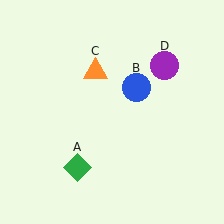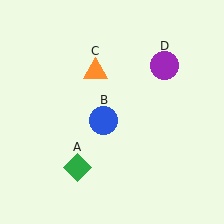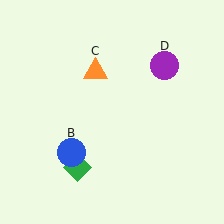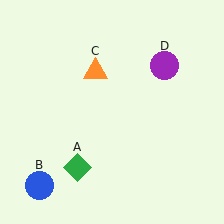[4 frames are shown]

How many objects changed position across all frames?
1 object changed position: blue circle (object B).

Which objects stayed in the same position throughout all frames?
Green diamond (object A) and orange triangle (object C) and purple circle (object D) remained stationary.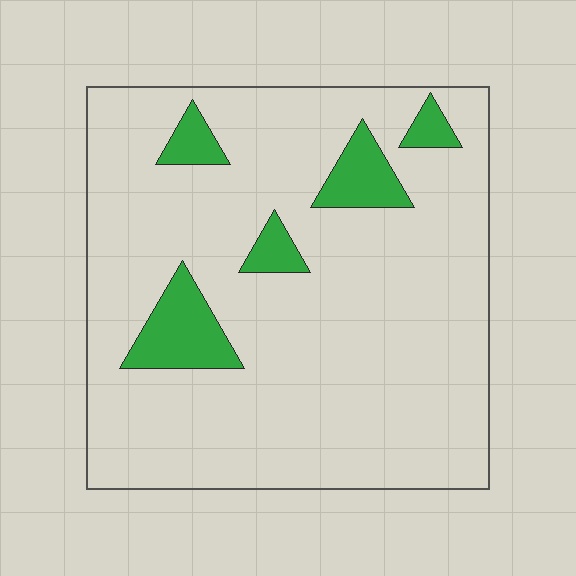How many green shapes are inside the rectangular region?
5.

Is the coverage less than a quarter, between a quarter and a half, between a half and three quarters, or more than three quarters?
Less than a quarter.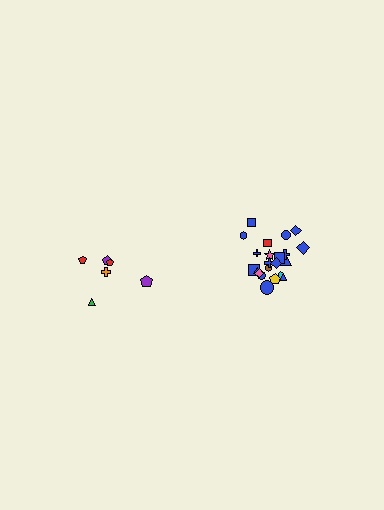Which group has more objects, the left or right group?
The right group.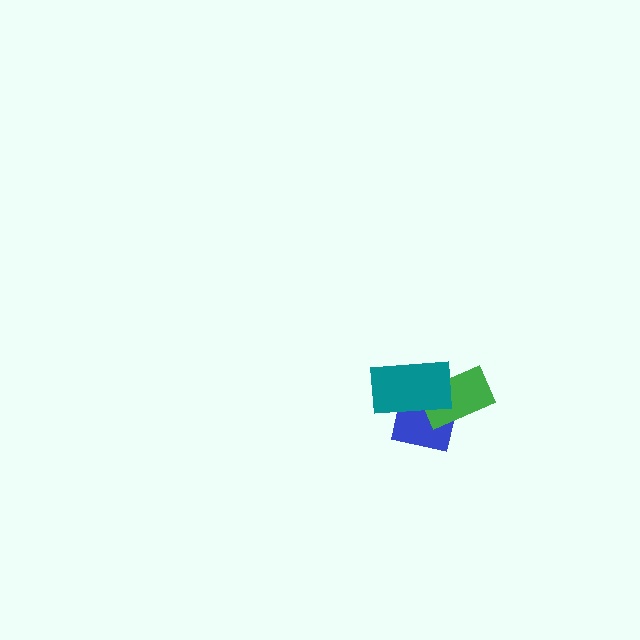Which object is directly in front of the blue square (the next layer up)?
The green rectangle is directly in front of the blue square.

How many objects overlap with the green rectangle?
2 objects overlap with the green rectangle.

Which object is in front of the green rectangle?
The teal rectangle is in front of the green rectangle.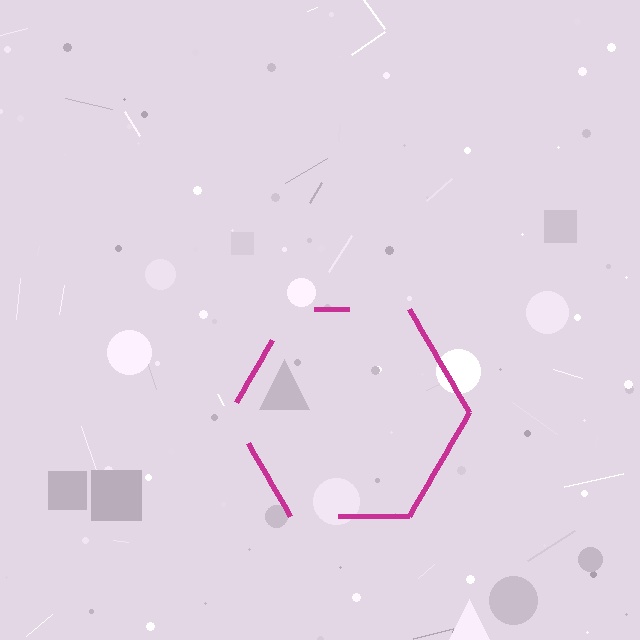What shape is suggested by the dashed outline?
The dashed outline suggests a hexagon.